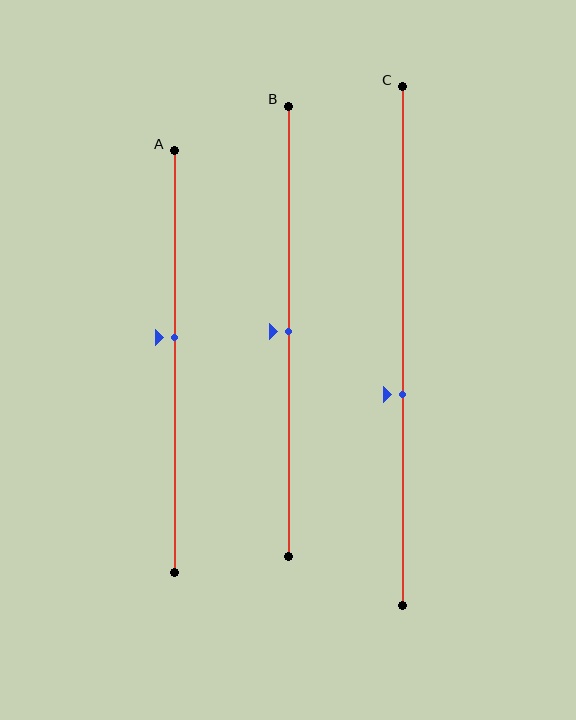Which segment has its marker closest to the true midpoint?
Segment B has its marker closest to the true midpoint.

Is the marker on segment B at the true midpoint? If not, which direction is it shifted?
Yes, the marker on segment B is at the true midpoint.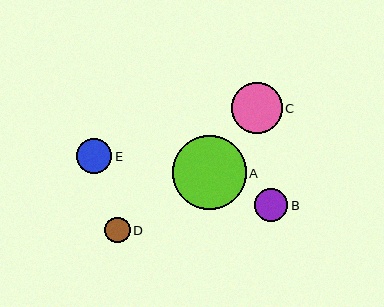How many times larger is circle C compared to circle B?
Circle C is approximately 1.5 times the size of circle B.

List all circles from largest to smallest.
From largest to smallest: A, C, E, B, D.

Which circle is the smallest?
Circle D is the smallest with a size of approximately 26 pixels.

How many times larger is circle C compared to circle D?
Circle C is approximately 2.0 times the size of circle D.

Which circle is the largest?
Circle A is the largest with a size of approximately 74 pixels.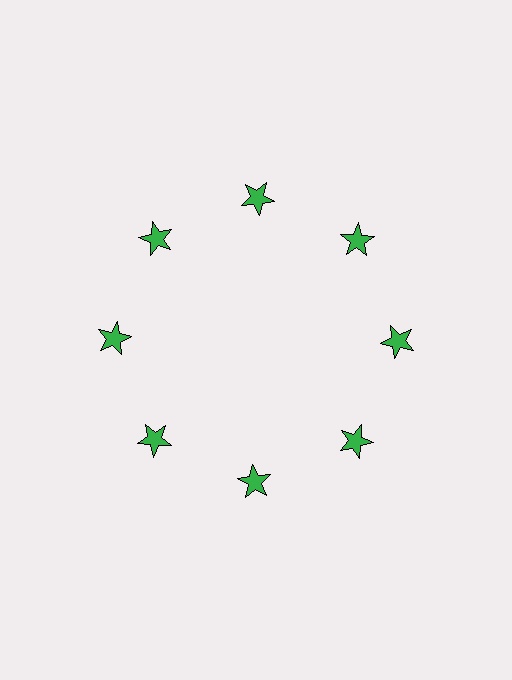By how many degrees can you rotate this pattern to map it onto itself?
The pattern maps onto itself every 45 degrees of rotation.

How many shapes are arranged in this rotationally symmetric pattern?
There are 8 shapes, arranged in 8 groups of 1.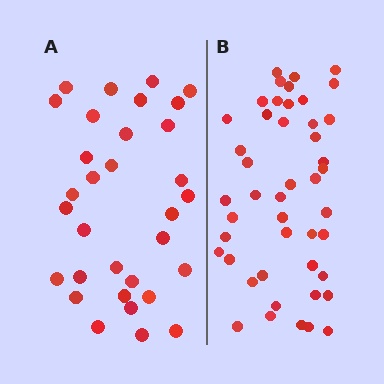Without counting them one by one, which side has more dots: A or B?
Region B (the right region) has more dots.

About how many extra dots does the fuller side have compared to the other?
Region B has approximately 15 more dots than region A.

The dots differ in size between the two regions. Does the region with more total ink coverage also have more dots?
No. Region A has more total ink coverage because its dots are larger, but region B actually contains more individual dots. Total area can be misleading — the number of items is what matters here.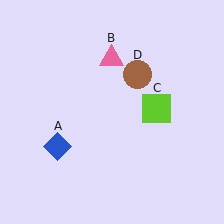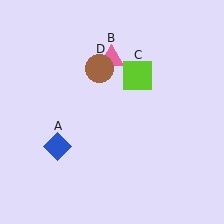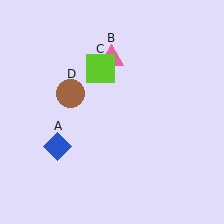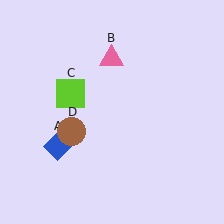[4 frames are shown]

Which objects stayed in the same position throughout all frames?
Blue diamond (object A) and pink triangle (object B) remained stationary.